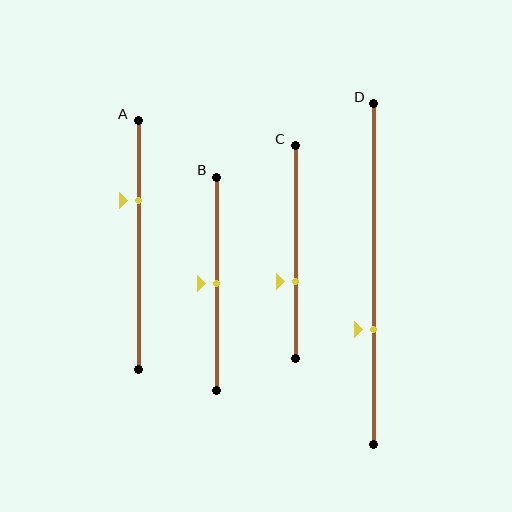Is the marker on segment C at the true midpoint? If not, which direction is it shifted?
No, the marker on segment C is shifted downward by about 14% of the segment length.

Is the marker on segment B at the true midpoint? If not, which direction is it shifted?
Yes, the marker on segment B is at the true midpoint.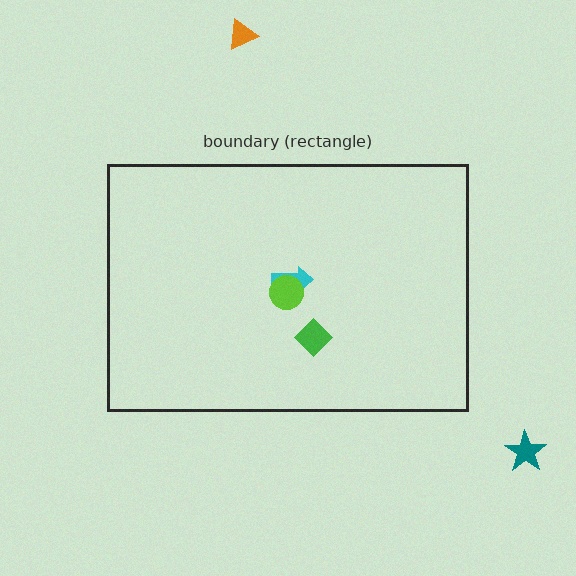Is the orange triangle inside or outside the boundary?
Outside.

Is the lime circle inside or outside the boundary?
Inside.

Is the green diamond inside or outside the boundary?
Inside.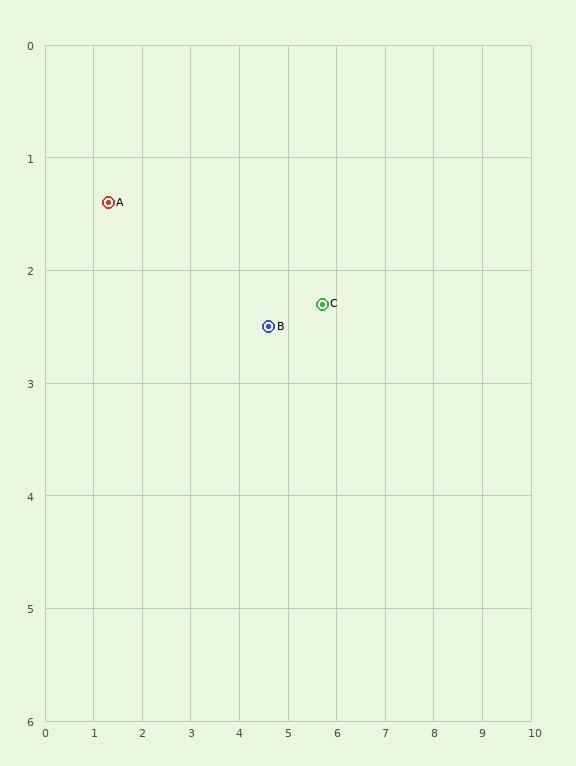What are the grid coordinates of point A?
Point A is at approximately (1.3, 1.4).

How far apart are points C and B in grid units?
Points C and B are about 1.1 grid units apart.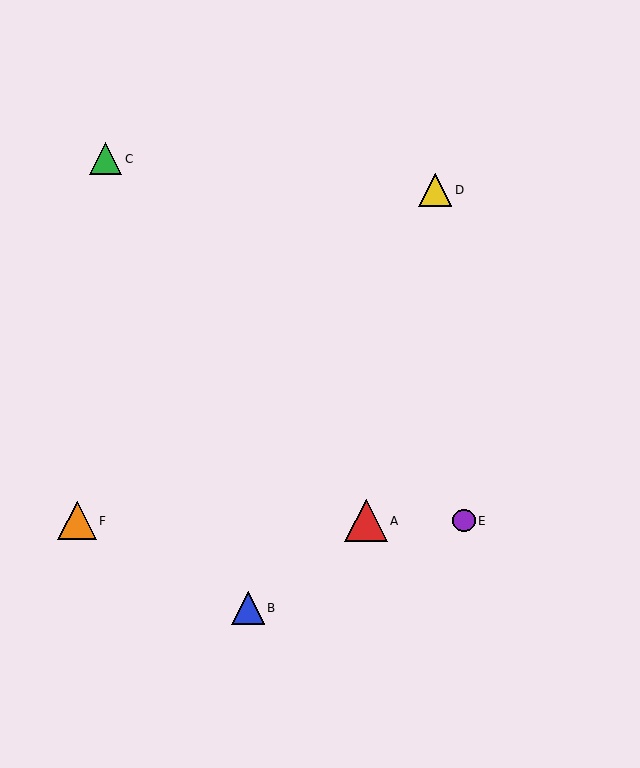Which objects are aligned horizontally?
Objects A, E, F are aligned horizontally.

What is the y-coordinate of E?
Object E is at y≈521.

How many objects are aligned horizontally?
3 objects (A, E, F) are aligned horizontally.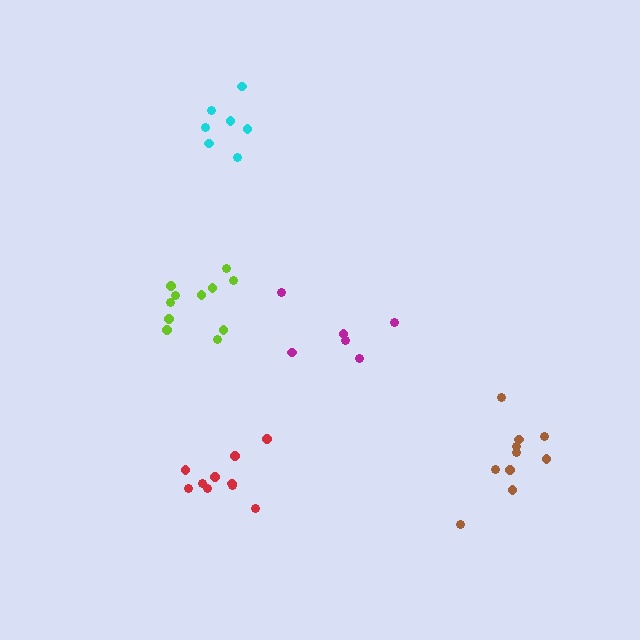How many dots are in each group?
Group 1: 10 dots, Group 2: 10 dots, Group 3: 11 dots, Group 4: 7 dots, Group 5: 6 dots (44 total).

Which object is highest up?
The cyan cluster is topmost.